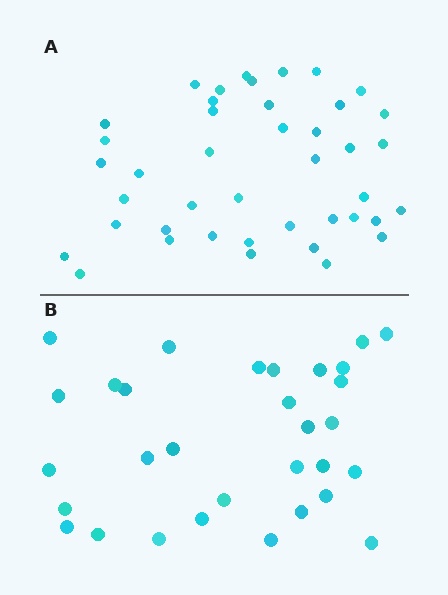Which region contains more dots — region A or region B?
Region A (the top region) has more dots.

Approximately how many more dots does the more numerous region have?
Region A has roughly 12 or so more dots than region B.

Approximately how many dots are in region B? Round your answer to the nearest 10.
About 30 dots. (The exact count is 31, which rounds to 30.)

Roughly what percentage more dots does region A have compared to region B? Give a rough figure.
About 35% more.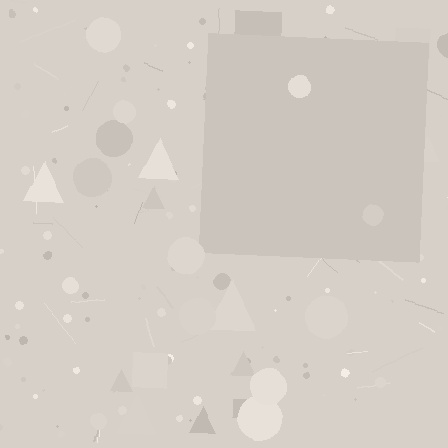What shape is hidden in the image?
A square is hidden in the image.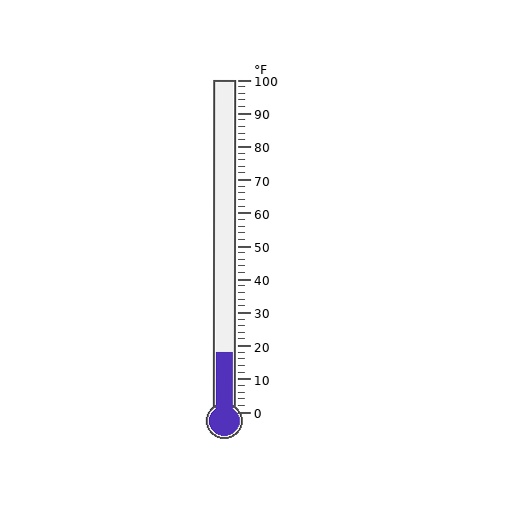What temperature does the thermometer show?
The thermometer shows approximately 18°F.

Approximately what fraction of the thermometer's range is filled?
The thermometer is filled to approximately 20% of its range.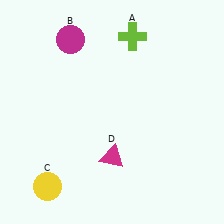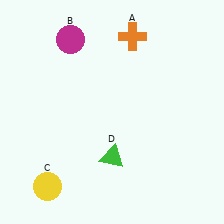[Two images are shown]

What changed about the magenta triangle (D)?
In Image 1, D is magenta. In Image 2, it changed to green.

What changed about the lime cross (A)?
In Image 1, A is lime. In Image 2, it changed to orange.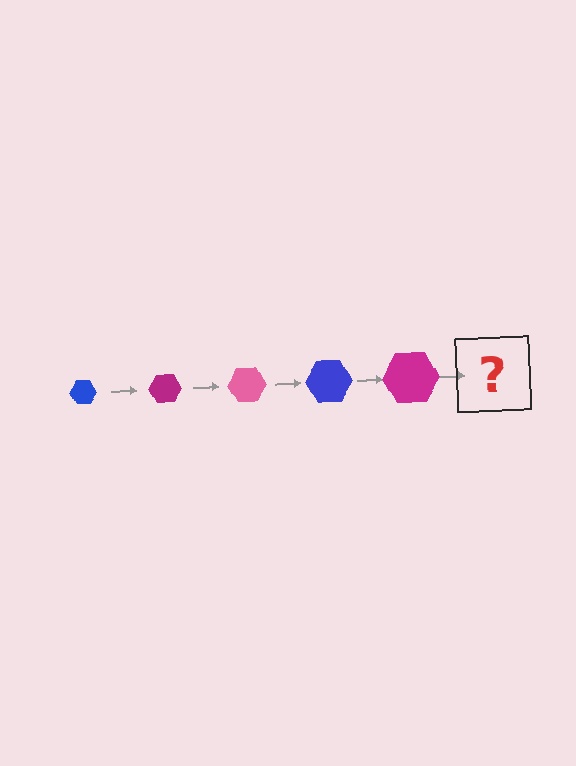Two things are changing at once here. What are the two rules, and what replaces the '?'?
The two rules are that the hexagon grows larger each step and the color cycles through blue, magenta, and pink. The '?' should be a pink hexagon, larger than the previous one.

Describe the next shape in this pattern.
It should be a pink hexagon, larger than the previous one.